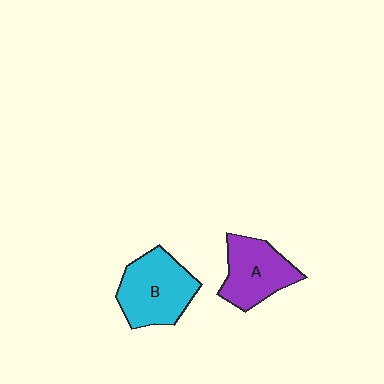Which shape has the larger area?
Shape B (cyan).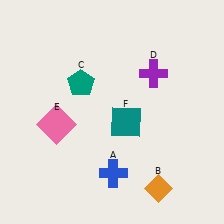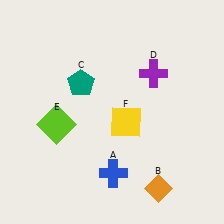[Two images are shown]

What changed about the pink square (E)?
In Image 1, E is pink. In Image 2, it changed to lime.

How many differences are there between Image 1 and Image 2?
There are 2 differences between the two images.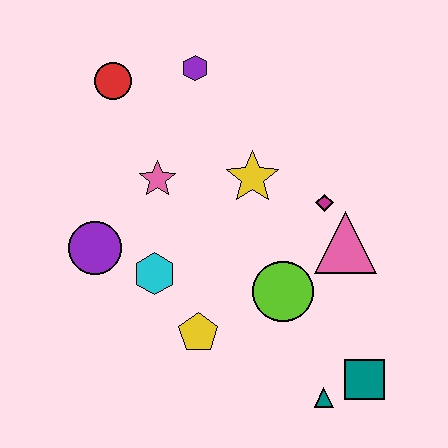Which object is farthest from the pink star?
The teal square is farthest from the pink star.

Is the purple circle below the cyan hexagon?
No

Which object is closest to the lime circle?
The pink triangle is closest to the lime circle.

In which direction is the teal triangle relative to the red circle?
The teal triangle is below the red circle.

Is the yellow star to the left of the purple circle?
No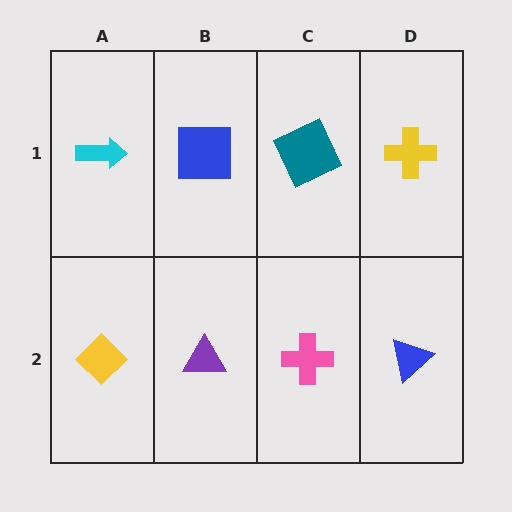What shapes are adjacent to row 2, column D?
A yellow cross (row 1, column D), a pink cross (row 2, column C).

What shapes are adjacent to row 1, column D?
A blue triangle (row 2, column D), a teal square (row 1, column C).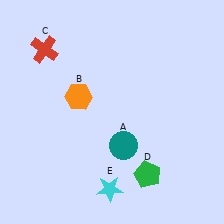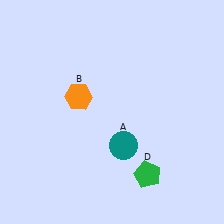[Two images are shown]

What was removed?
The cyan star (E), the red cross (C) were removed in Image 2.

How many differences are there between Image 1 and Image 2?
There are 2 differences between the two images.